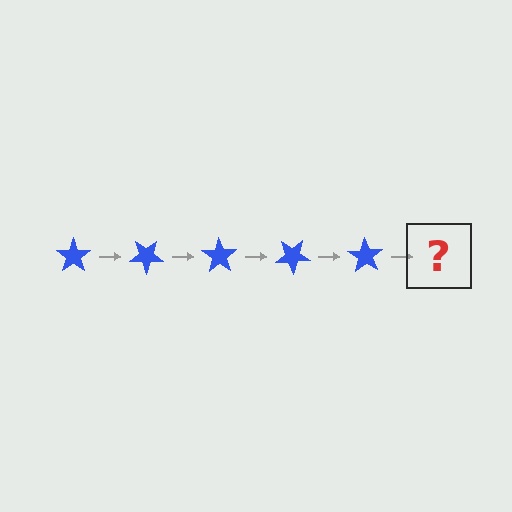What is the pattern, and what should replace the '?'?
The pattern is that the star rotates 35 degrees each step. The '?' should be a blue star rotated 175 degrees.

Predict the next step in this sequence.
The next step is a blue star rotated 175 degrees.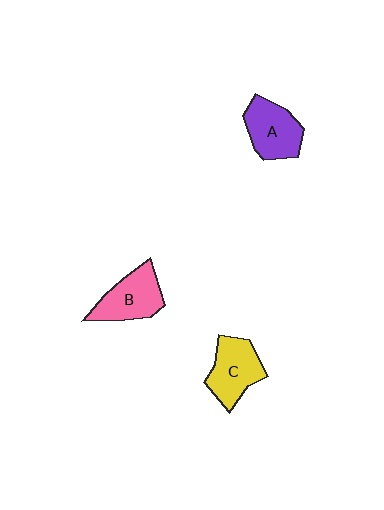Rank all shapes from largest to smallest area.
From largest to smallest: C (yellow), B (pink), A (purple).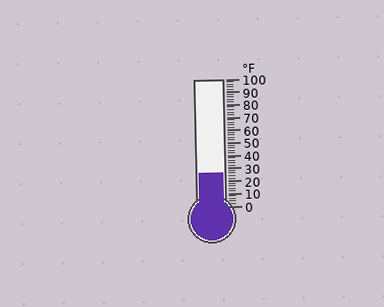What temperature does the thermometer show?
The thermometer shows approximately 26°F.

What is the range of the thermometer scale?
The thermometer scale ranges from 0°F to 100°F.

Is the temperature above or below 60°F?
The temperature is below 60°F.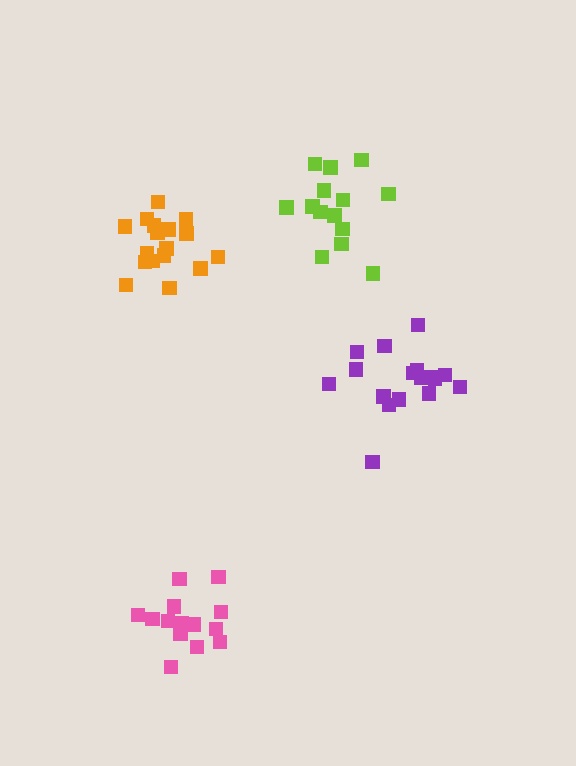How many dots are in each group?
Group 1: 14 dots, Group 2: 17 dots, Group 3: 17 dots, Group 4: 14 dots (62 total).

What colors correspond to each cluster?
The clusters are colored: pink, purple, orange, lime.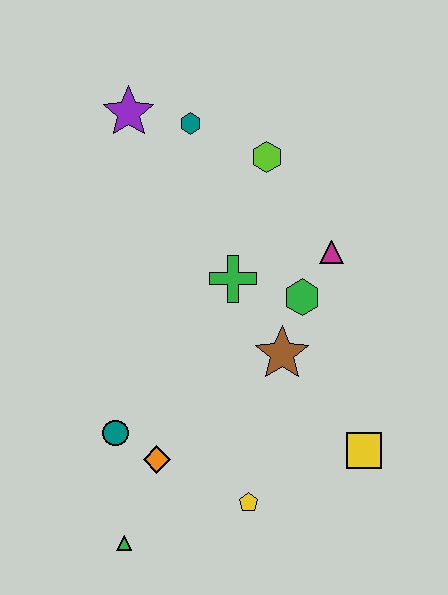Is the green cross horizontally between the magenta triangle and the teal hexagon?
Yes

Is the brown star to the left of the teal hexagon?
No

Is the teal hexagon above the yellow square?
Yes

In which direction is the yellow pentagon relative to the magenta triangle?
The yellow pentagon is below the magenta triangle.